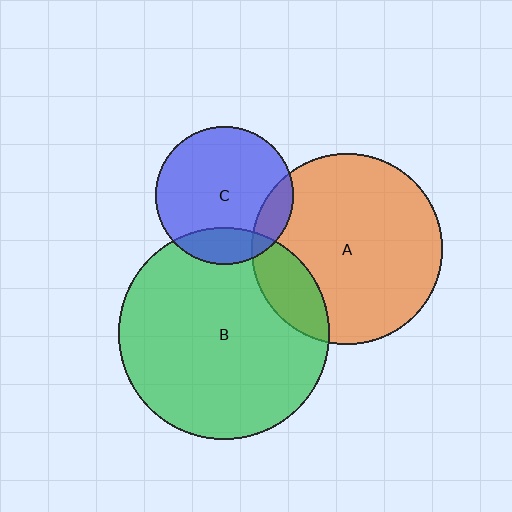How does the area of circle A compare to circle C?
Approximately 1.9 times.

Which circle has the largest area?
Circle B (green).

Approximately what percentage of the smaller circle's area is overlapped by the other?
Approximately 15%.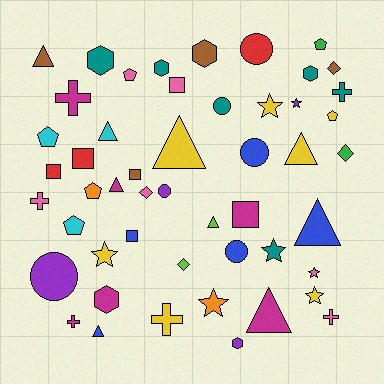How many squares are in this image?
There are 6 squares.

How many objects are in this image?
There are 50 objects.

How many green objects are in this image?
There are 2 green objects.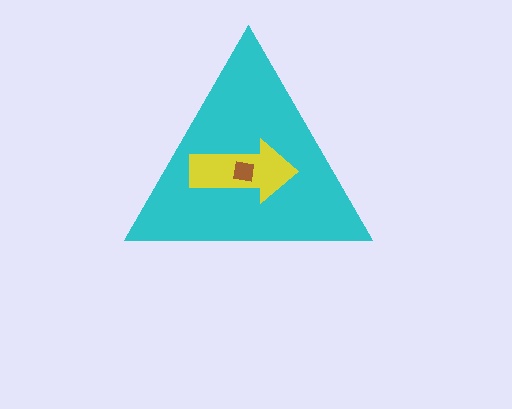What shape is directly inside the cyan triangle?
The yellow arrow.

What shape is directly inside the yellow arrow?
The brown square.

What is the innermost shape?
The brown square.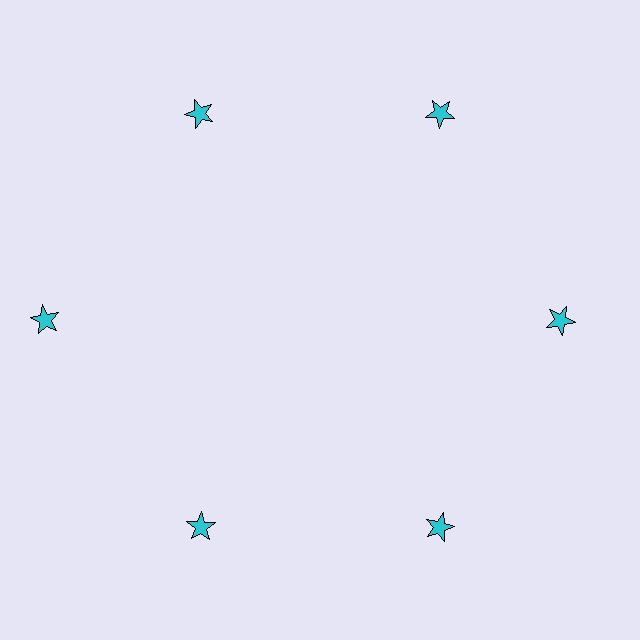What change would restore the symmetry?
The symmetry would be restored by moving it inward, back onto the ring so that all 6 stars sit at equal angles and equal distance from the center.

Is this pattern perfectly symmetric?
No. The 6 cyan stars are arranged in a ring, but one element near the 9 o'clock position is pushed outward from the center, breaking the 6-fold rotational symmetry.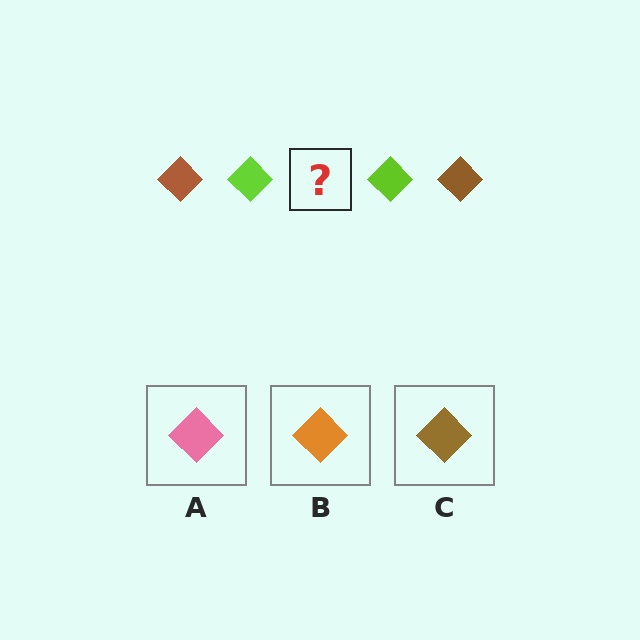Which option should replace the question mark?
Option C.